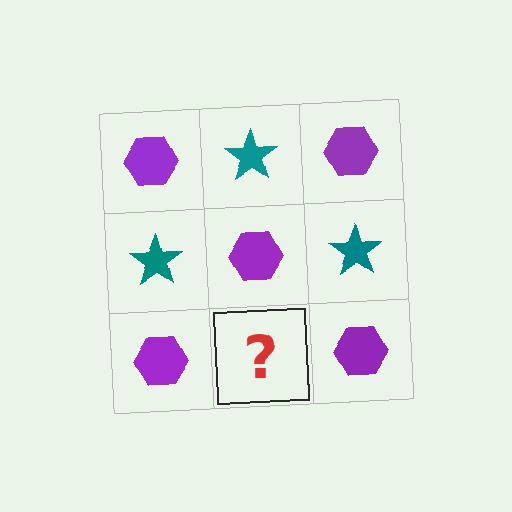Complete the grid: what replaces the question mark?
The question mark should be replaced with a teal star.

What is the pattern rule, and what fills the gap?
The rule is that it alternates purple hexagon and teal star in a checkerboard pattern. The gap should be filled with a teal star.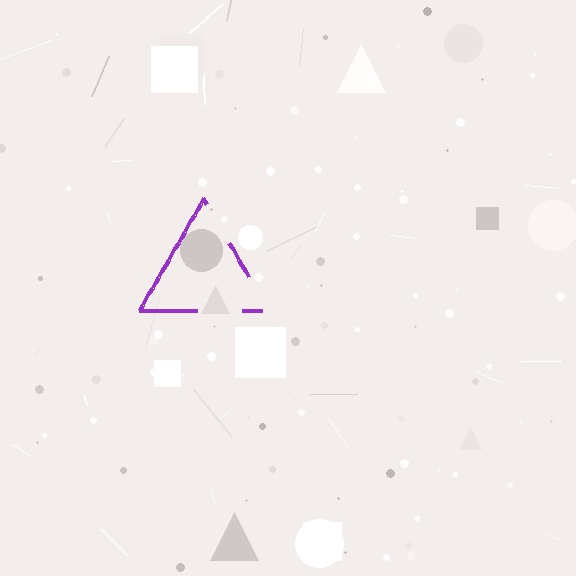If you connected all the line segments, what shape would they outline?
They would outline a triangle.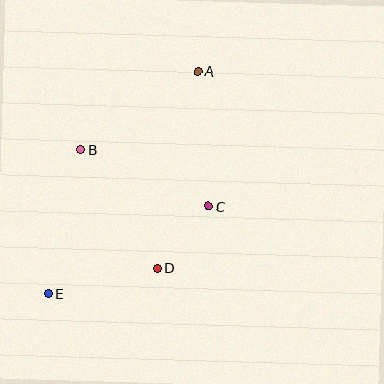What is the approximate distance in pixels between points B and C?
The distance between B and C is approximately 139 pixels.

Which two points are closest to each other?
Points C and D are closest to each other.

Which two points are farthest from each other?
Points A and E are farthest from each other.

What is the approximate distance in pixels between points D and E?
The distance between D and E is approximately 112 pixels.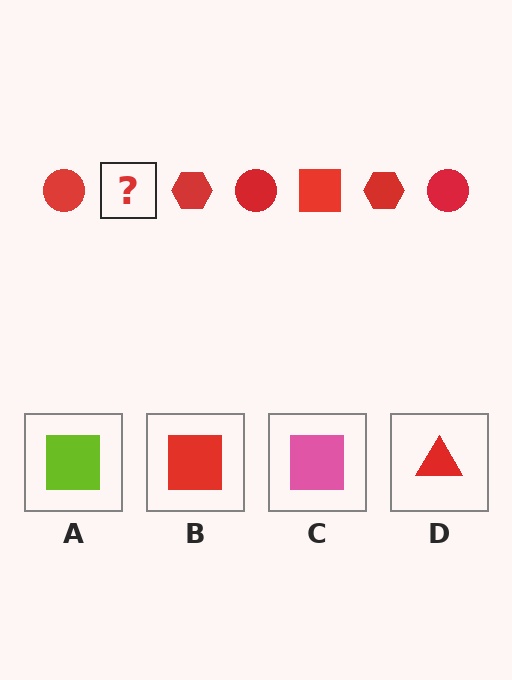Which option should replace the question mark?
Option B.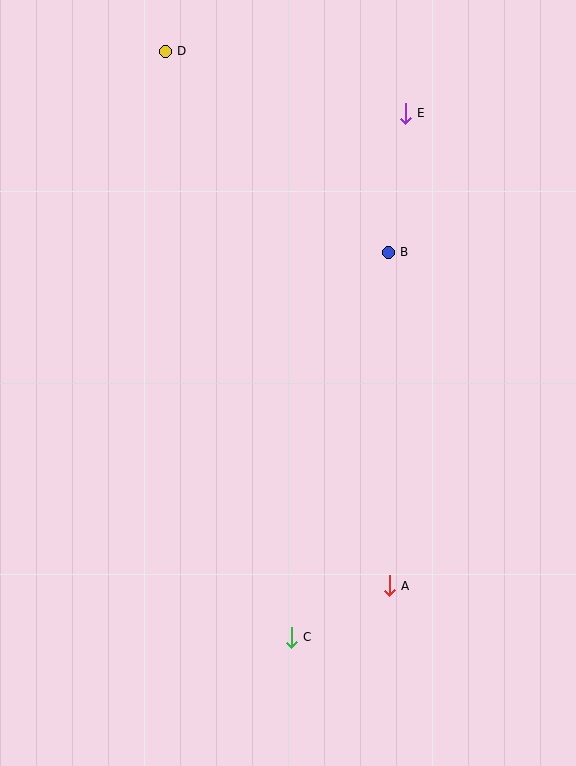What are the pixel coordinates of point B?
Point B is at (388, 252).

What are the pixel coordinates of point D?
Point D is at (165, 51).